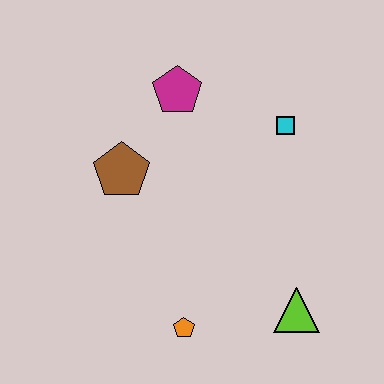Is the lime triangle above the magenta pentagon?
No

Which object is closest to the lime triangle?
The orange pentagon is closest to the lime triangle.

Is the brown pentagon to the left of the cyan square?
Yes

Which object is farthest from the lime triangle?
The magenta pentagon is farthest from the lime triangle.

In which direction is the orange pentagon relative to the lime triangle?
The orange pentagon is to the left of the lime triangle.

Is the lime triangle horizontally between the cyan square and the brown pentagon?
No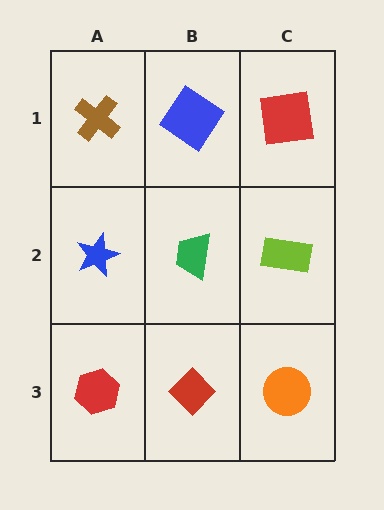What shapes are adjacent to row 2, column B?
A blue diamond (row 1, column B), a red diamond (row 3, column B), a blue star (row 2, column A), a lime rectangle (row 2, column C).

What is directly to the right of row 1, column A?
A blue diamond.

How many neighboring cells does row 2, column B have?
4.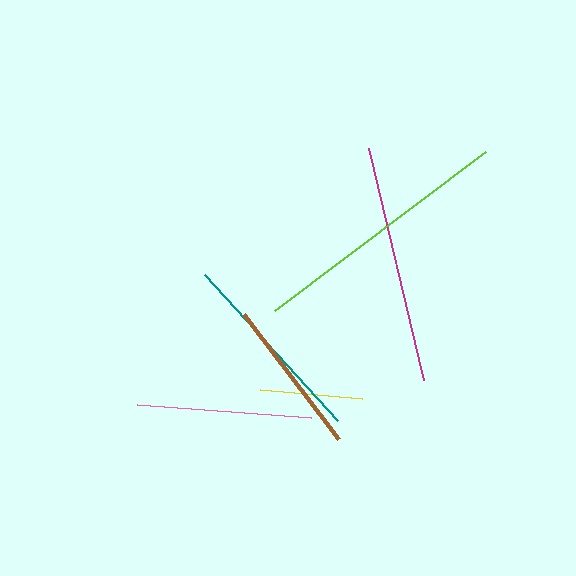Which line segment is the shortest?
The yellow line is the shortest at approximately 103 pixels.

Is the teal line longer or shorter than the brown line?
The teal line is longer than the brown line.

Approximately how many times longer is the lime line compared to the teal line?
The lime line is approximately 1.3 times the length of the teal line.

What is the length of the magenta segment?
The magenta segment is approximately 238 pixels long.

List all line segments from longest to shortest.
From longest to shortest: lime, magenta, teal, pink, brown, yellow.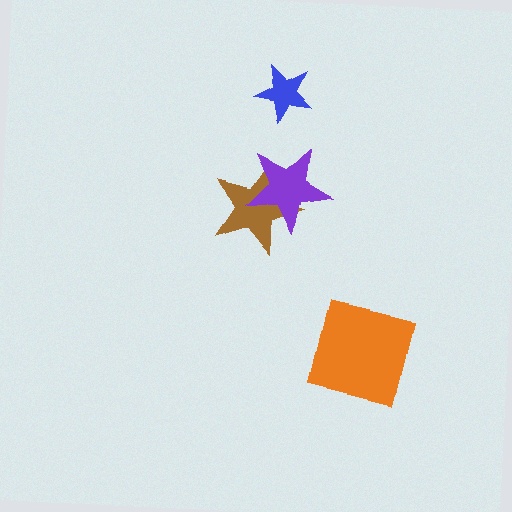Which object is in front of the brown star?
The purple star is in front of the brown star.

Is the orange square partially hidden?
No, no other shape covers it.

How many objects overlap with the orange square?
0 objects overlap with the orange square.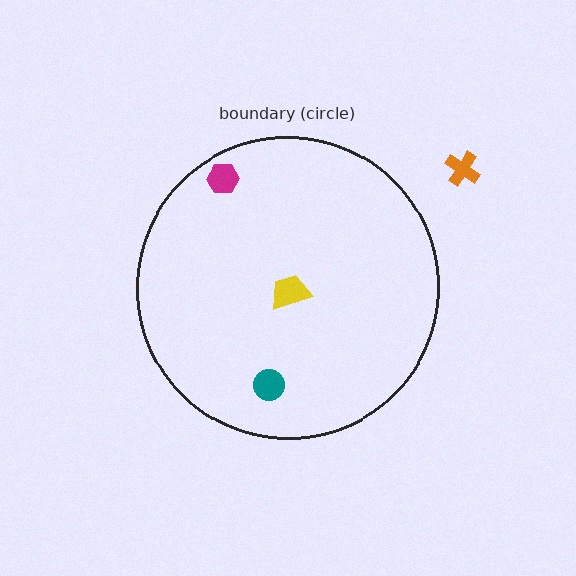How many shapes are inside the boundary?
3 inside, 1 outside.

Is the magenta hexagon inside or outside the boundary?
Inside.